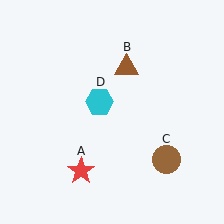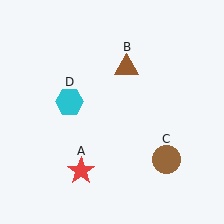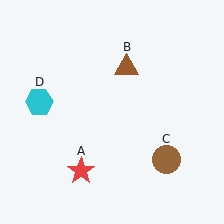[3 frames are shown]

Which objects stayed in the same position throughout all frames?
Red star (object A) and brown triangle (object B) and brown circle (object C) remained stationary.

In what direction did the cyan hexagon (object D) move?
The cyan hexagon (object D) moved left.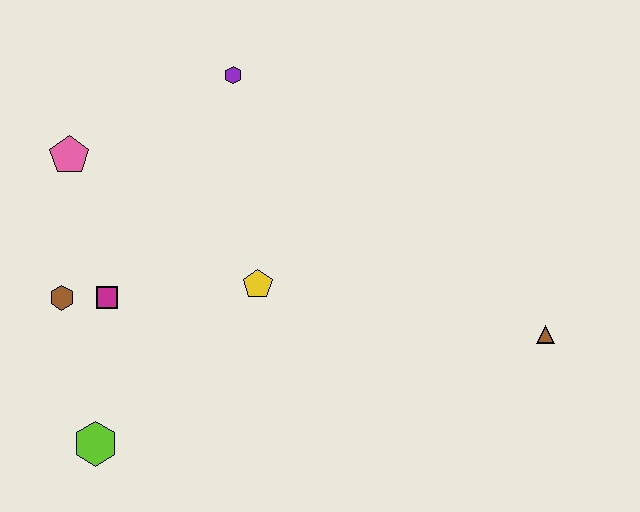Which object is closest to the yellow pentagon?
The magenta square is closest to the yellow pentagon.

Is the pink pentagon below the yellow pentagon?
No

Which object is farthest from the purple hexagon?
The brown triangle is farthest from the purple hexagon.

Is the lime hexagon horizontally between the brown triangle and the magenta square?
No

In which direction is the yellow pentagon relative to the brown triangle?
The yellow pentagon is to the left of the brown triangle.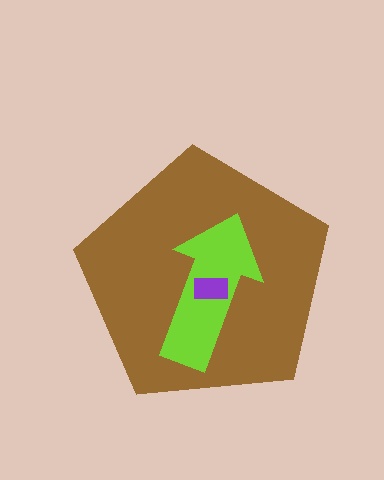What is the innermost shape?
The purple rectangle.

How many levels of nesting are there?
3.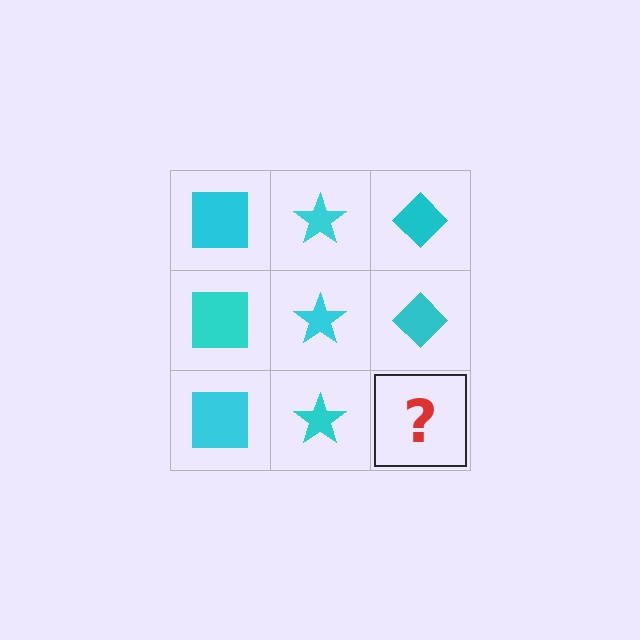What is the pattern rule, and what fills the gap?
The rule is that each column has a consistent shape. The gap should be filled with a cyan diamond.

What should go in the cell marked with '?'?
The missing cell should contain a cyan diamond.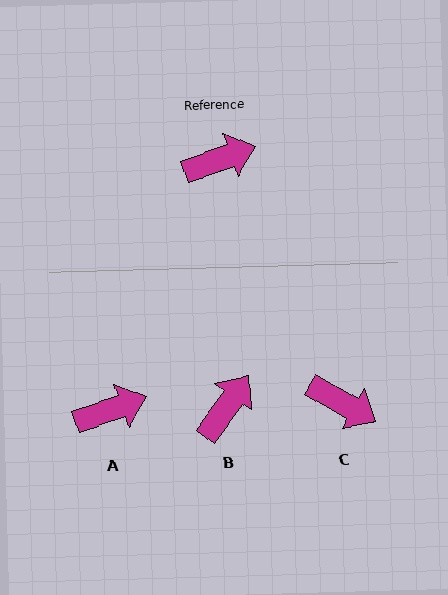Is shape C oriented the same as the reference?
No, it is off by about 49 degrees.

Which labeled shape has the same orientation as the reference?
A.